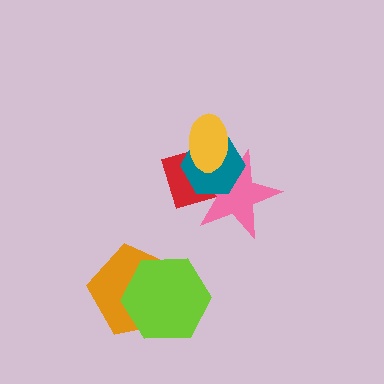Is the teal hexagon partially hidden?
Yes, it is partially covered by another shape.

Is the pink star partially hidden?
Yes, it is partially covered by another shape.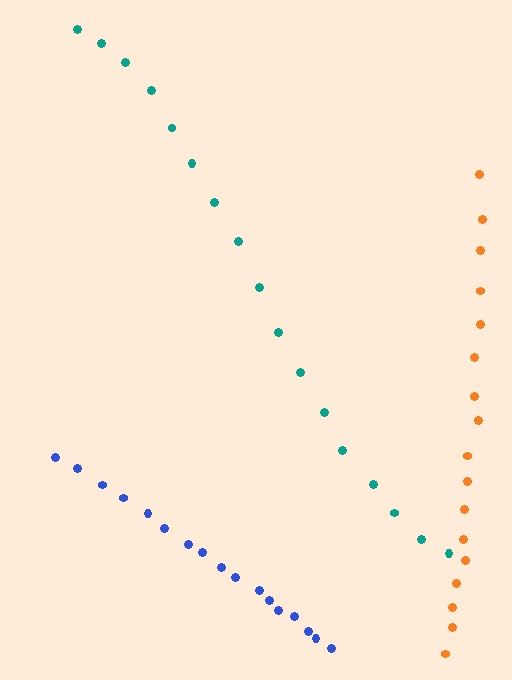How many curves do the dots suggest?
There are 3 distinct paths.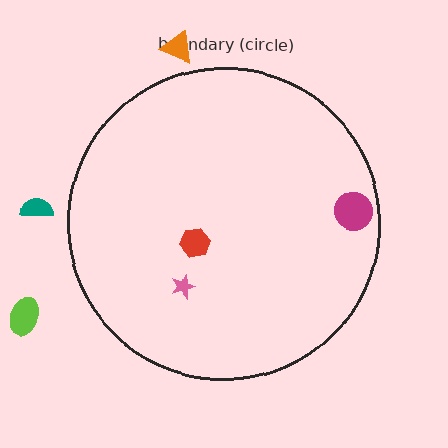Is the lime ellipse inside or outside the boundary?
Outside.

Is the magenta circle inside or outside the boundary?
Inside.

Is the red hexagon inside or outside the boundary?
Inside.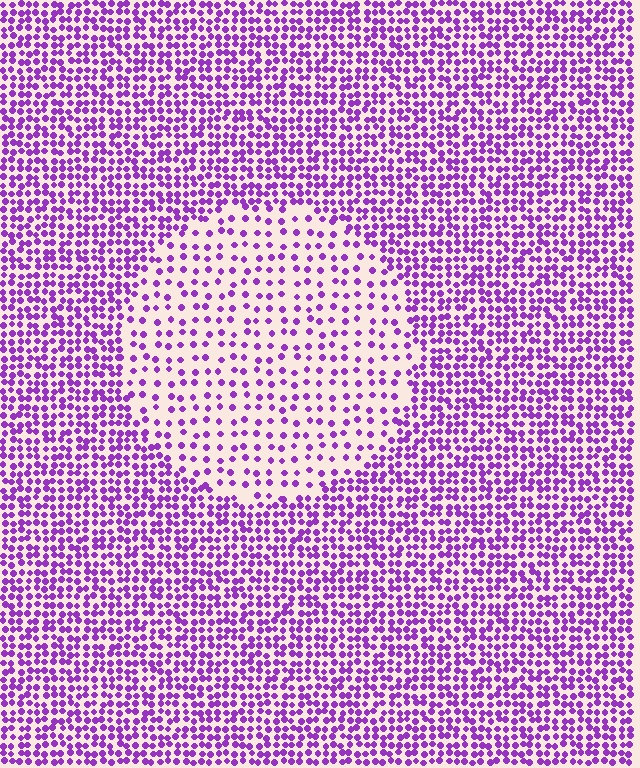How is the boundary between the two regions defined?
The boundary is defined by a change in element density (approximately 2.3x ratio). All elements are the same color, size, and shape.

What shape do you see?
I see a circle.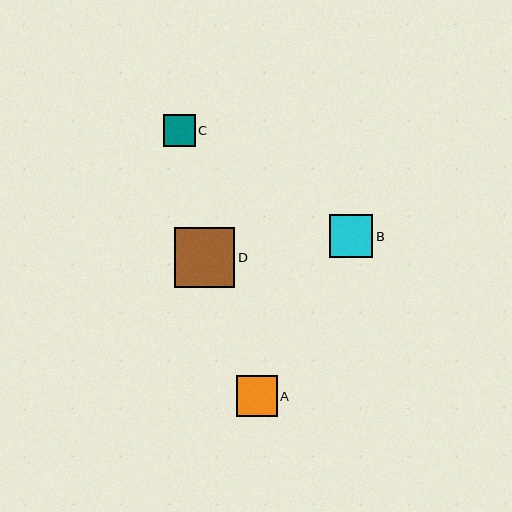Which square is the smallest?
Square C is the smallest with a size of approximately 32 pixels.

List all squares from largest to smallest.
From largest to smallest: D, B, A, C.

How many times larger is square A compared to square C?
Square A is approximately 1.3 times the size of square C.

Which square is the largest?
Square D is the largest with a size of approximately 60 pixels.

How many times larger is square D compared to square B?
Square D is approximately 1.4 times the size of square B.